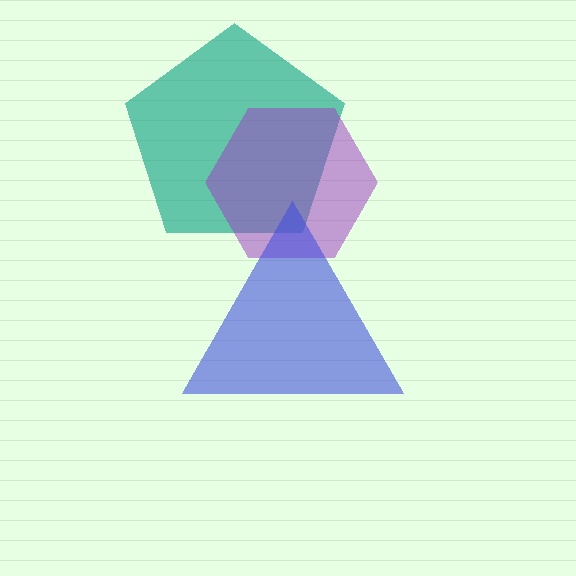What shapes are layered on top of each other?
The layered shapes are: a teal pentagon, a purple hexagon, a blue triangle.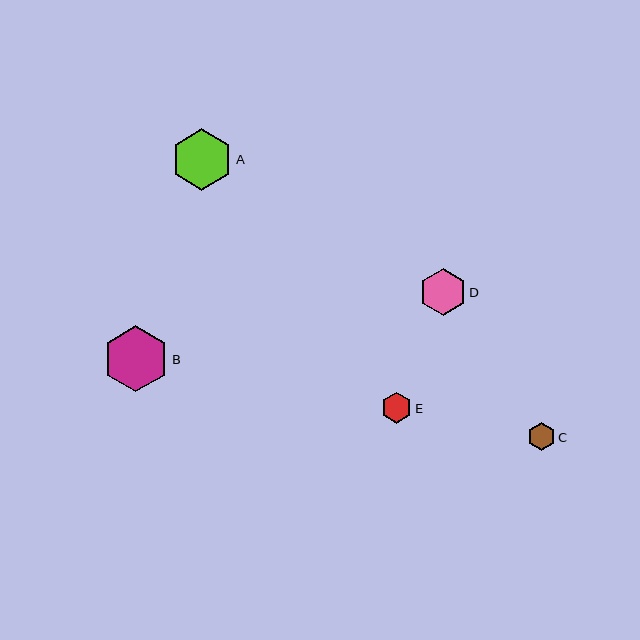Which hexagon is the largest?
Hexagon B is the largest with a size of approximately 66 pixels.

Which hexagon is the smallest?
Hexagon C is the smallest with a size of approximately 27 pixels.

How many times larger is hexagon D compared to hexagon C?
Hexagon D is approximately 1.7 times the size of hexagon C.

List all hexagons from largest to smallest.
From largest to smallest: B, A, D, E, C.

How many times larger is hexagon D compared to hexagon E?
Hexagon D is approximately 1.5 times the size of hexagon E.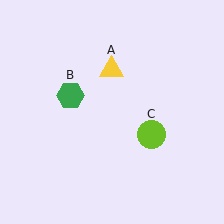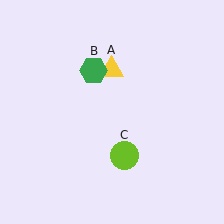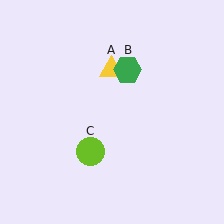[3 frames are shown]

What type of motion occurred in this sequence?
The green hexagon (object B), lime circle (object C) rotated clockwise around the center of the scene.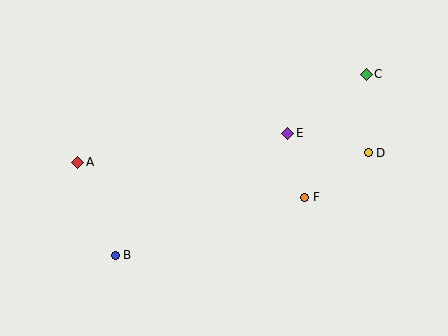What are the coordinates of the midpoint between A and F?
The midpoint between A and F is at (191, 180).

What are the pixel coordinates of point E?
Point E is at (288, 133).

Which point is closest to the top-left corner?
Point A is closest to the top-left corner.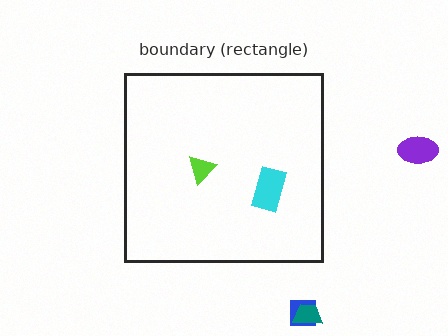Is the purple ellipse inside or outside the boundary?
Outside.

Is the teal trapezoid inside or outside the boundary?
Outside.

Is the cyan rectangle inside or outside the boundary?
Inside.